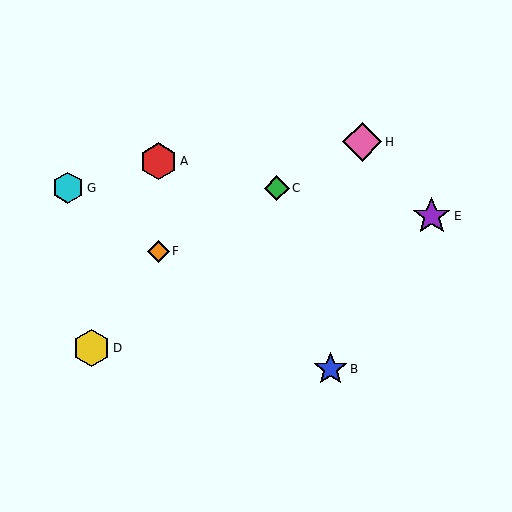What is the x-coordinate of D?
Object D is at x≈92.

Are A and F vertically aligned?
Yes, both are at x≈158.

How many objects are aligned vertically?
2 objects (A, F) are aligned vertically.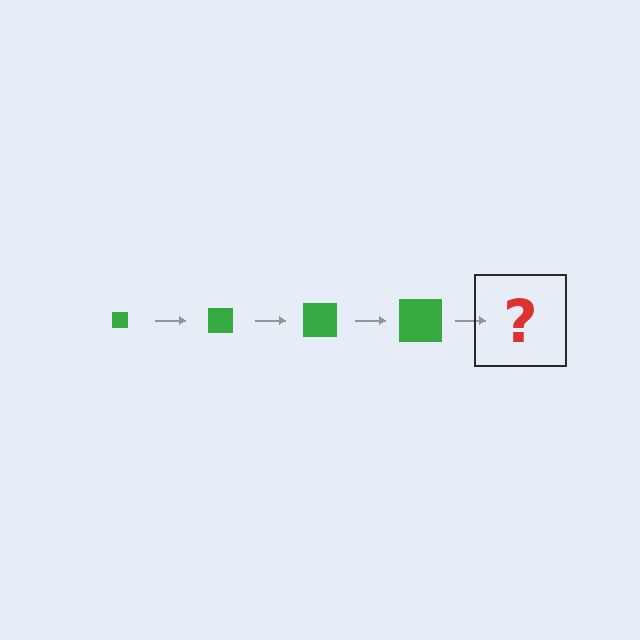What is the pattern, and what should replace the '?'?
The pattern is that the square gets progressively larger each step. The '?' should be a green square, larger than the previous one.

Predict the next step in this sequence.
The next step is a green square, larger than the previous one.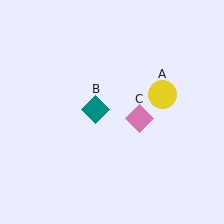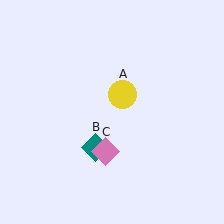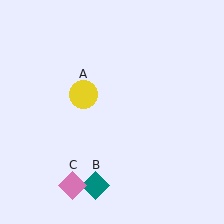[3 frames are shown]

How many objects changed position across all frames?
3 objects changed position: yellow circle (object A), teal diamond (object B), pink diamond (object C).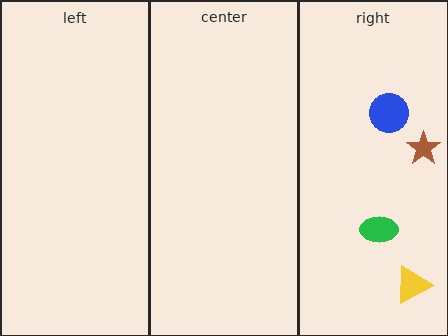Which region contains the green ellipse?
The right region.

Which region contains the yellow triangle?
The right region.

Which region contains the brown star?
The right region.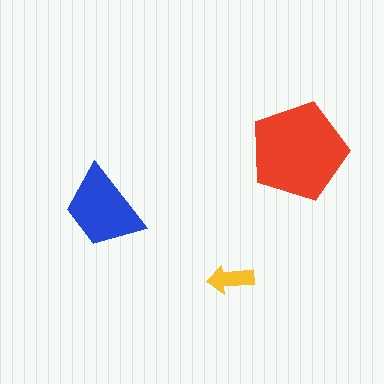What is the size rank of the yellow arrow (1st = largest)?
3rd.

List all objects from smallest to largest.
The yellow arrow, the blue trapezoid, the red pentagon.